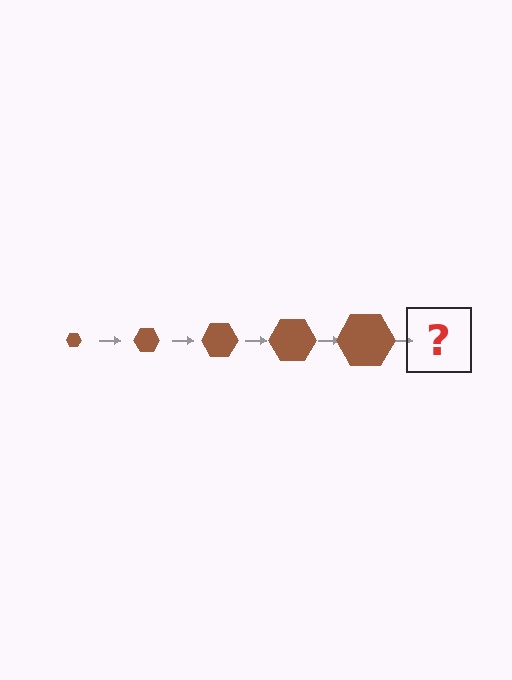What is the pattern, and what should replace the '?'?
The pattern is that the hexagon gets progressively larger each step. The '?' should be a brown hexagon, larger than the previous one.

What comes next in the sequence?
The next element should be a brown hexagon, larger than the previous one.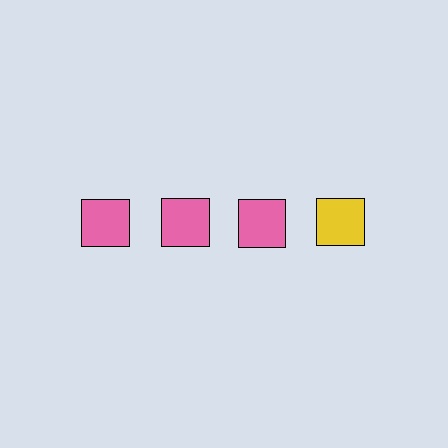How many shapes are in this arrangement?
There are 4 shapes arranged in a grid pattern.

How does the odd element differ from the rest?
It has a different color: yellow instead of pink.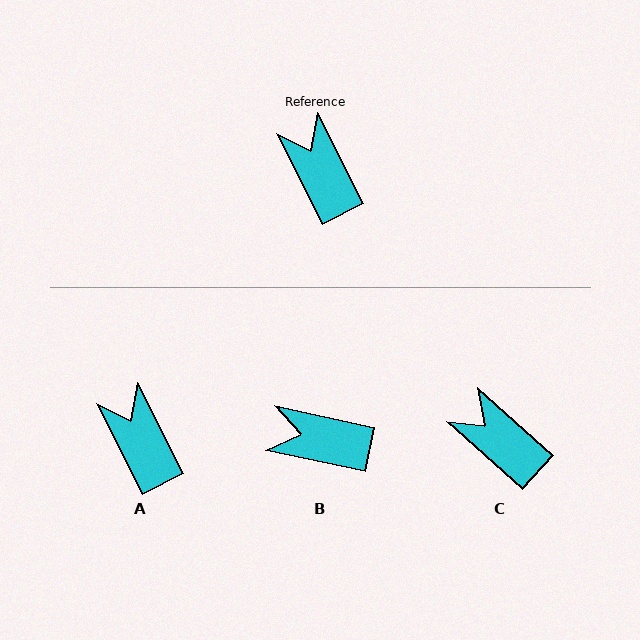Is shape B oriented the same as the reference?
No, it is off by about 51 degrees.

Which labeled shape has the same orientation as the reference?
A.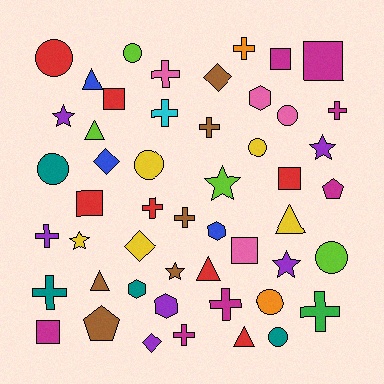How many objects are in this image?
There are 50 objects.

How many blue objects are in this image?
There are 3 blue objects.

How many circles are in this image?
There are 9 circles.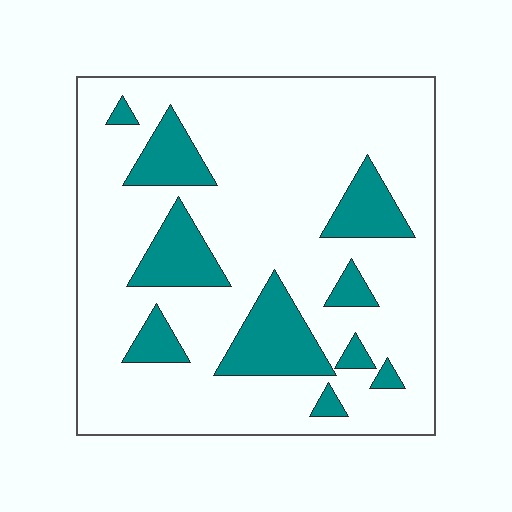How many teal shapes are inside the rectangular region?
10.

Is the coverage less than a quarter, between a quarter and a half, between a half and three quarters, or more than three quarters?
Less than a quarter.